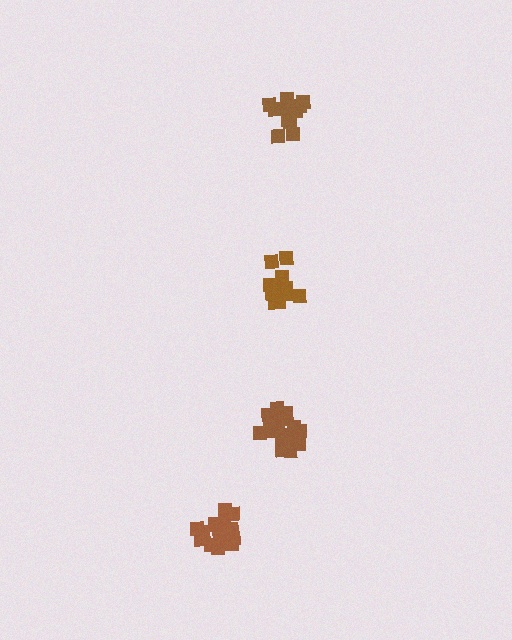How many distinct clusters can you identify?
There are 4 distinct clusters.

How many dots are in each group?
Group 1: 20 dots, Group 2: 14 dots, Group 3: 20 dots, Group 4: 14 dots (68 total).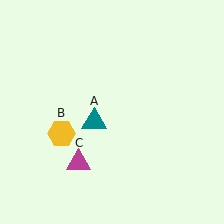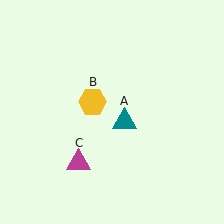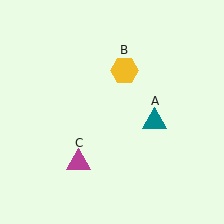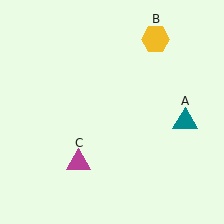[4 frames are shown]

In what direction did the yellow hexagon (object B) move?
The yellow hexagon (object B) moved up and to the right.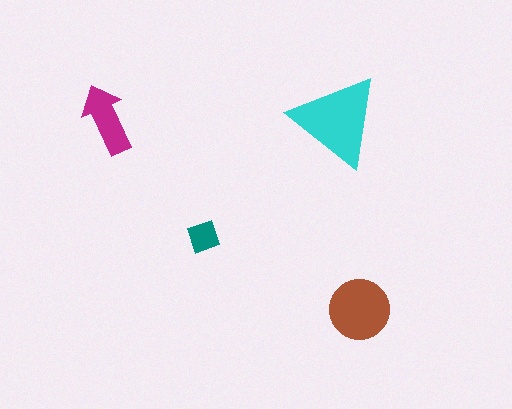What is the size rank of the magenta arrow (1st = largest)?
3rd.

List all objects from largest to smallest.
The cyan triangle, the brown circle, the magenta arrow, the teal square.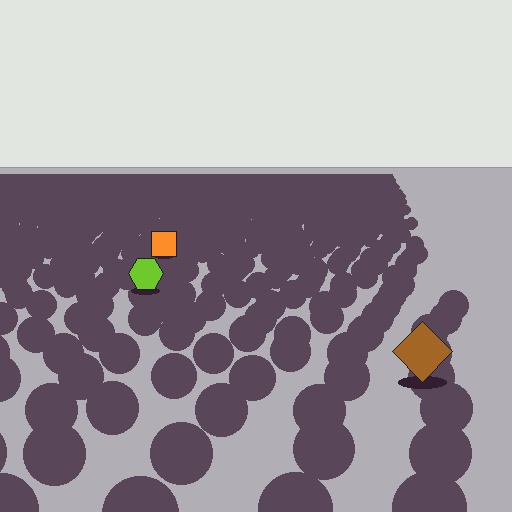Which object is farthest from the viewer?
The orange square is farthest from the viewer. It appears smaller and the ground texture around it is denser.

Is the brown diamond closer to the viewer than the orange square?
Yes. The brown diamond is closer — you can tell from the texture gradient: the ground texture is coarser near it.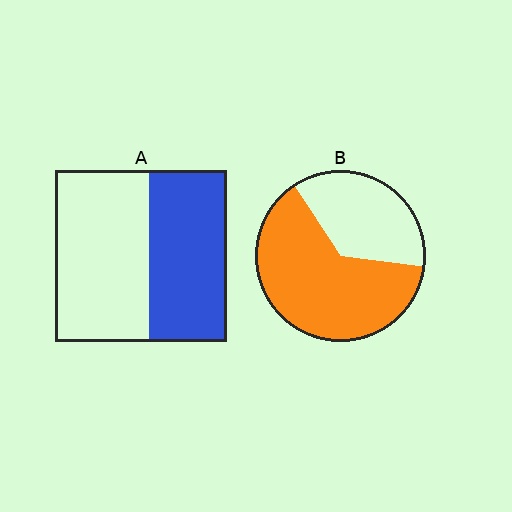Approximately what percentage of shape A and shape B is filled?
A is approximately 45% and B is approximately 65%.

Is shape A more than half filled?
No.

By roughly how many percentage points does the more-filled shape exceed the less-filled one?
By roughly 20 percentage points (B over A).